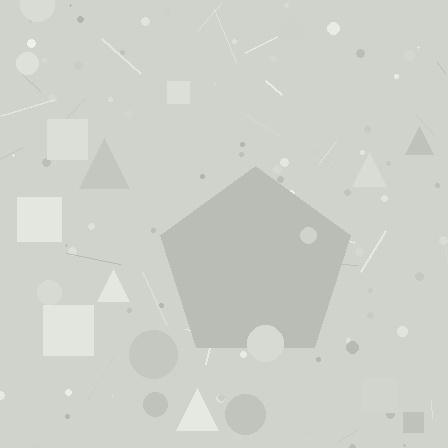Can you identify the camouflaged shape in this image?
The camouflaged shape is a pentagon.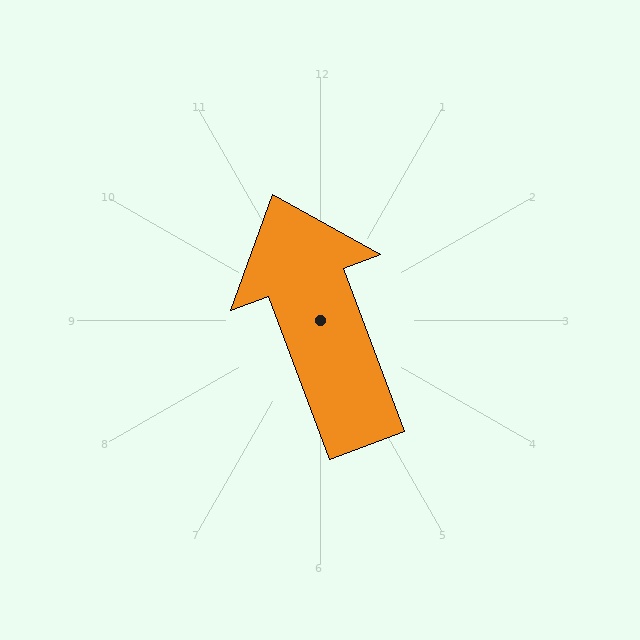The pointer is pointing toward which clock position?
Roughly 11 o'clock.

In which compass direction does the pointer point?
North.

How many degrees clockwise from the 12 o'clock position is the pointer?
Approximately 339 degrees.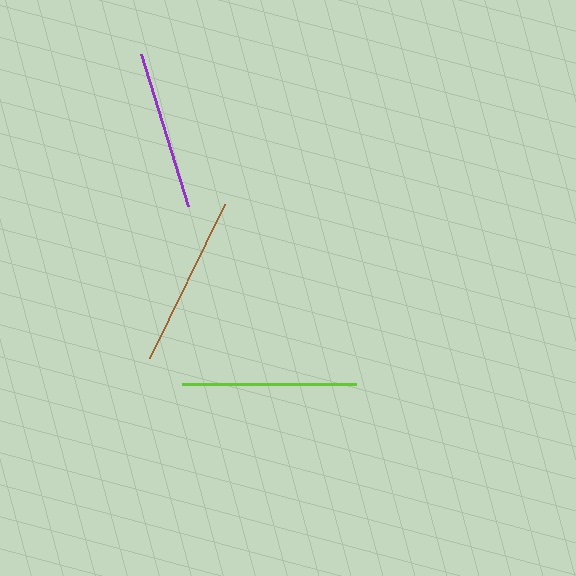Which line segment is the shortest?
The purple line is the shortest at approximately 159 pixels.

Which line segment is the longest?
The lime line is the longest at approximately 174 pixels.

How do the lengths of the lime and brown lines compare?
The lime and brown lines are approximately the same length.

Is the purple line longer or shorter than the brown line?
The brown line is longer than the purple line.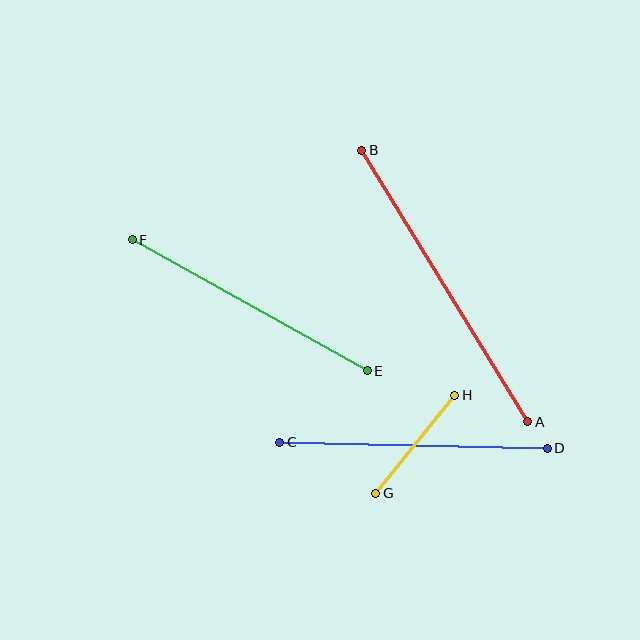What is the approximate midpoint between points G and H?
The midpoint is at approximately (415, 444) pixels.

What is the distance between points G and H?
The distance is approximately 126 pixels.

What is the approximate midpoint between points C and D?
The midpoint is at approximately (414, 445) pixels.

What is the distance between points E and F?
The distance is approximately 269 pixels.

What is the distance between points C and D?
The distance is approximately 268 pixels.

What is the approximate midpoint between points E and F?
The midpoint is at approximately (250, 305) pixels.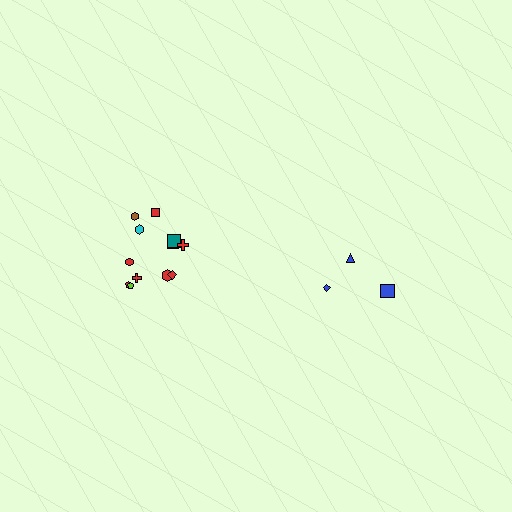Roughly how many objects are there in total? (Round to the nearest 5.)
Roughly 15 objects in total.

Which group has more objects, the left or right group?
The left group.